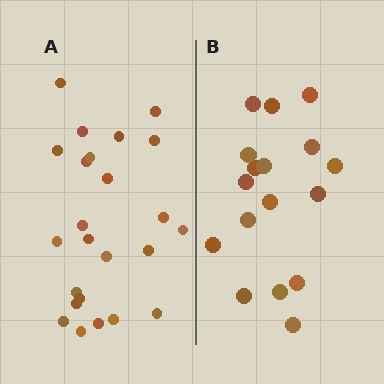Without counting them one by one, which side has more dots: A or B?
Region A (the left region) has more dots.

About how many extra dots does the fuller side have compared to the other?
Region A has roughly 8 or so more dots than region B.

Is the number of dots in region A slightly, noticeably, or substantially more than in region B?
Region A has noticeably more, but not dramatically so. The ratio is roughly 1.4 to 1.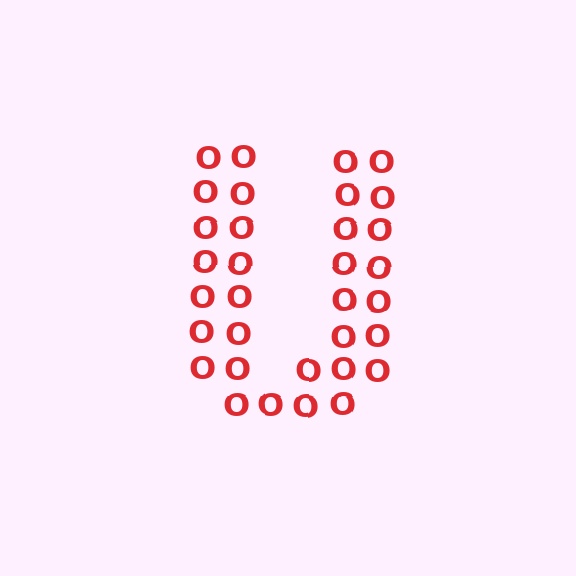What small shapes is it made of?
It is made of small letter O's.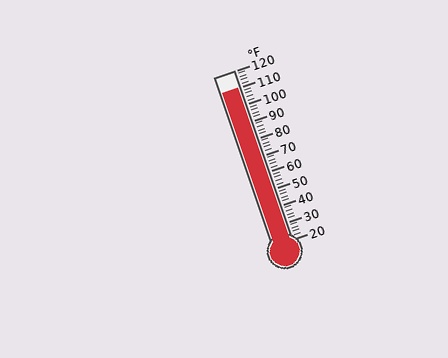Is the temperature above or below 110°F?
The temperature is at 110°F.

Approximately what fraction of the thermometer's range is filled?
The thermometer is filled to approximately 90% of its range.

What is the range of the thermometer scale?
The thermometer scale ranges from 20°F to 120°F.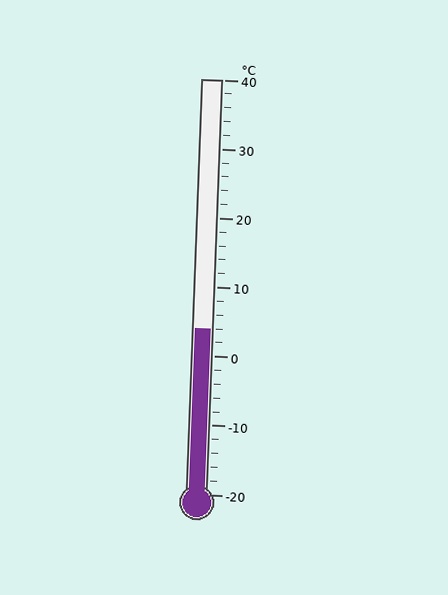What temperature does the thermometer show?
The thermometer shows approximately 4°C.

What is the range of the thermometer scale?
The thermometer scale ranges from -20°C to 40°C.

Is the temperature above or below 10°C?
The temperature is below 10°C.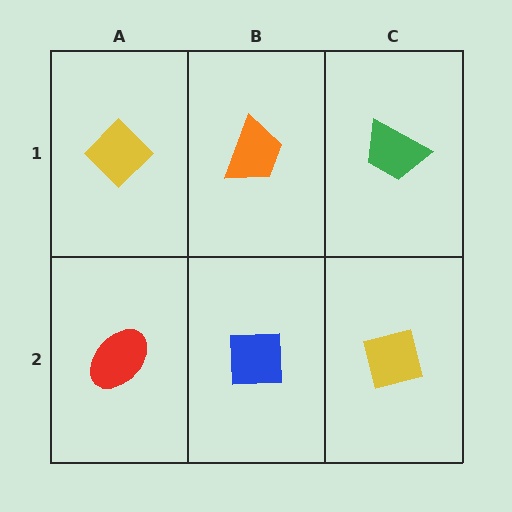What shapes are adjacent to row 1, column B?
A blue square (row 2, column B), a yellow diamond (row 1, column A), a green trapezoid (row 1, column C).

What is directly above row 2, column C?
A green trapezoid.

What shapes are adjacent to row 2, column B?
An orange trapezoid (row 1, column B), a red ellipse (row 2, column A), a yellow square (row 2, column C).